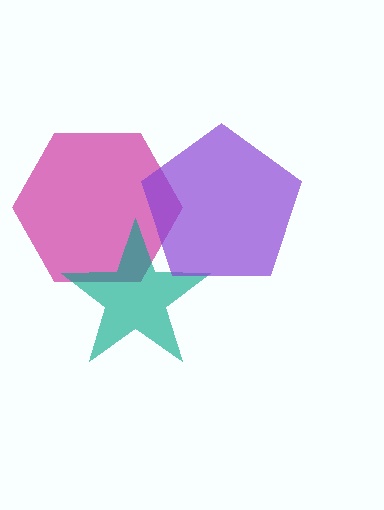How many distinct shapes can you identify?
There are 3 distinct shapes: a magenta hexagon, a teal star, a purple pentagon.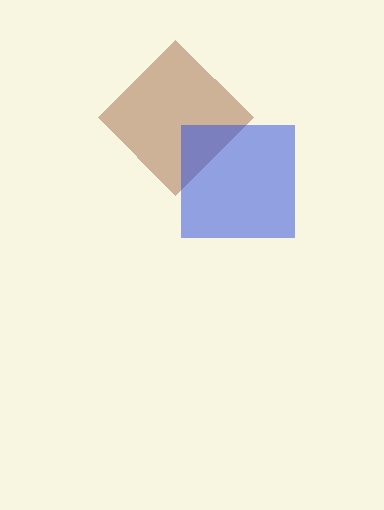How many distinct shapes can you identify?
There are 2 distinct shapes: a brown diamond, a blue square.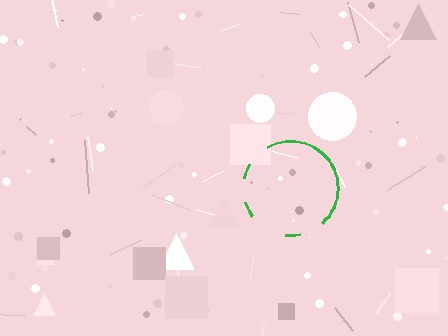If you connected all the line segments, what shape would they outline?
They would outline a circle.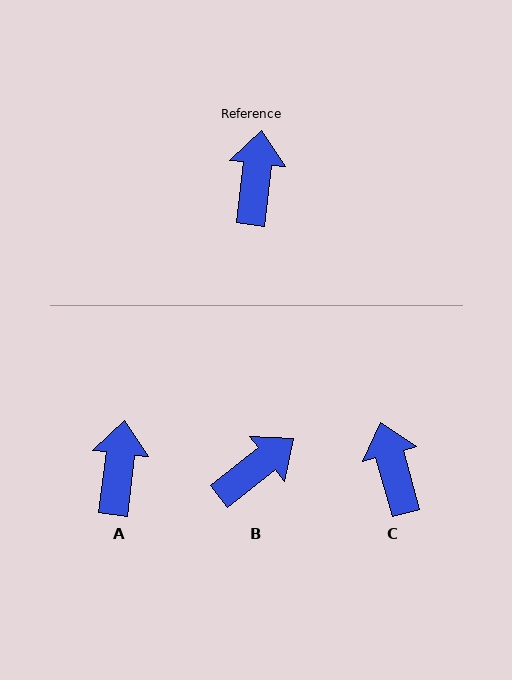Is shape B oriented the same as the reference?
No, it is off by about 45 degrees.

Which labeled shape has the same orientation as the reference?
A.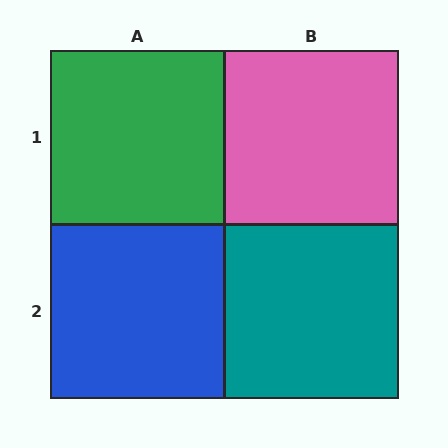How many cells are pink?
1 cell is pink.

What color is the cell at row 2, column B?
Teal.